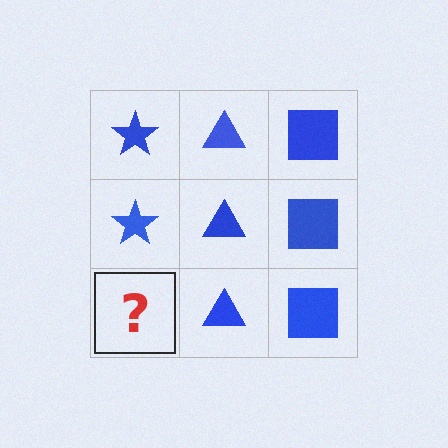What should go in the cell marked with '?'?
The missing cell should contain a blue star.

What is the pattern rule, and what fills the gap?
The rule is that each column has a consistent shape. The gap should be filled with a blue star.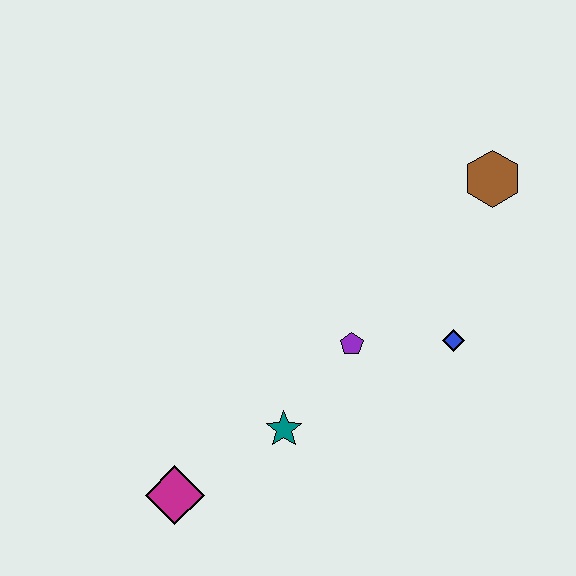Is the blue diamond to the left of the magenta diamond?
No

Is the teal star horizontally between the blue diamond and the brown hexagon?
No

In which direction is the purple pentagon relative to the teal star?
The purple pentagon is above the teal star.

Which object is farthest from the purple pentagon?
The magenta diamond is farthest from the purple pentagon.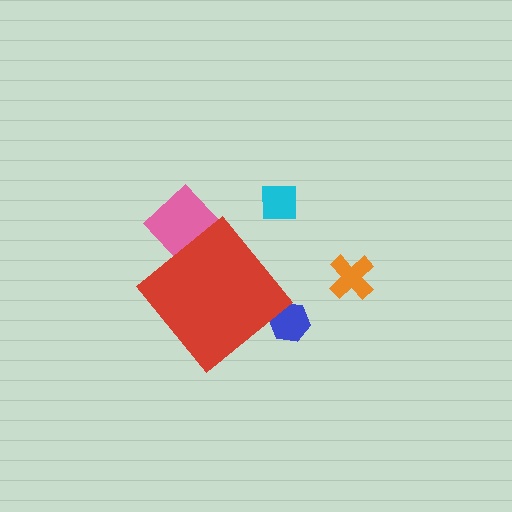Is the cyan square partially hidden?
No, the cyan square is fully visible.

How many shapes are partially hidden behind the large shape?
2 shapes are partially hidden.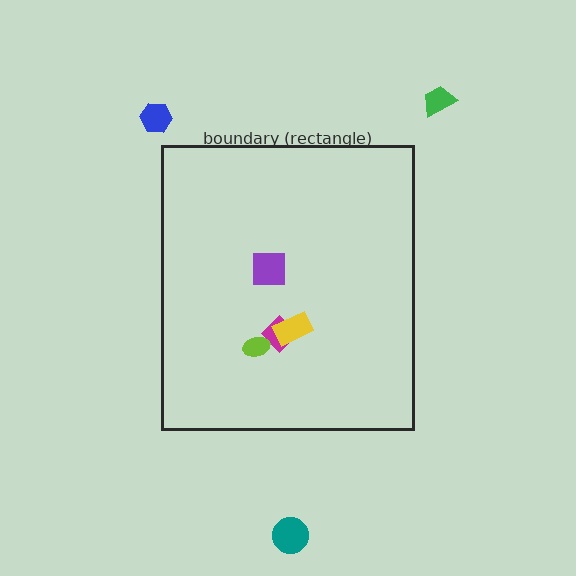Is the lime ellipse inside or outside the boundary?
Inside.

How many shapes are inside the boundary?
4 inside, 3 outside.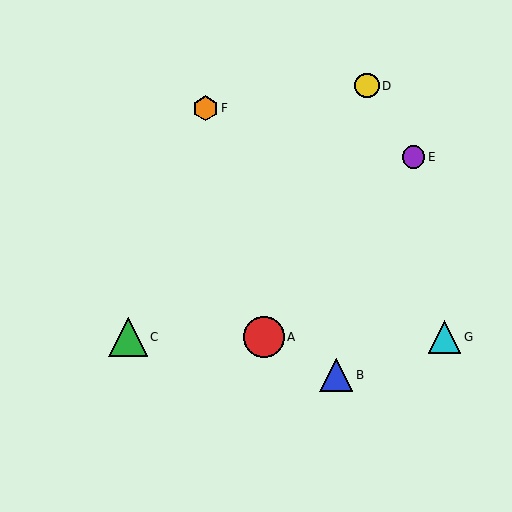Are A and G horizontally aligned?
Yes, both are at y≈337.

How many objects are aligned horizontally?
3 objects (A, C, G) are aligned horizontally.